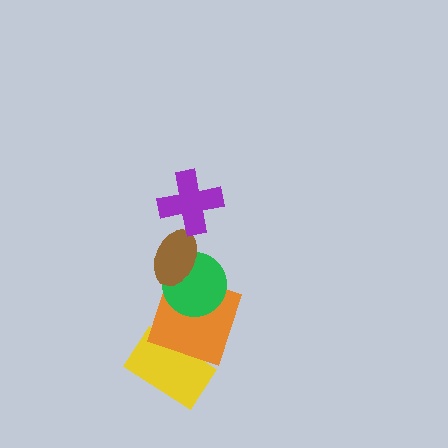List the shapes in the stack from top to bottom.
From top to bottom: the purple cross, the brown ellipse, the green circle, the orange square, the yellow rectangle.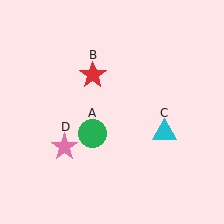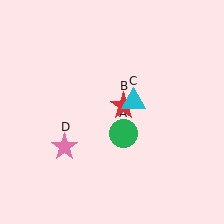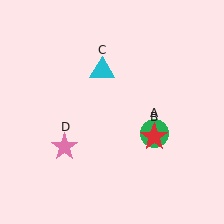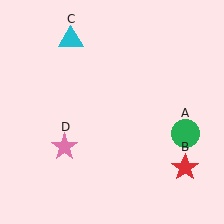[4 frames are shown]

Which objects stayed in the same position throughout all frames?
Pink star (object D) remained stationary.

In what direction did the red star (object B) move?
The red star (object B) moved down and to the right.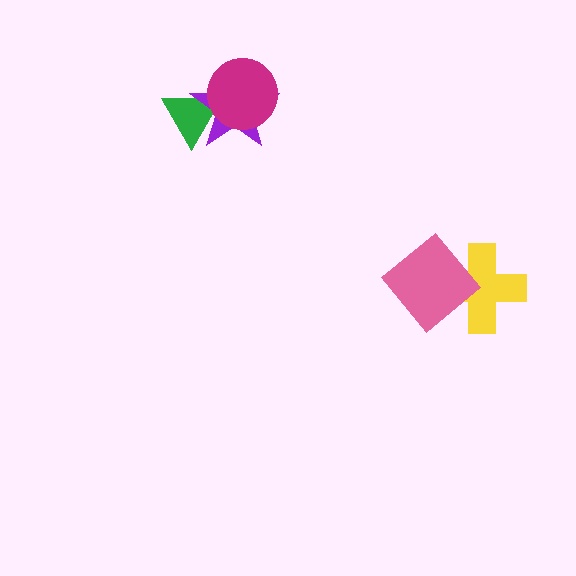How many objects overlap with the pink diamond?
1 object overlaps with the pink diamond.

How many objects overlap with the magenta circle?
2 objects overlap with the magenta circle.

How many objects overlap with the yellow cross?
1 object overlaps with the yellow cross.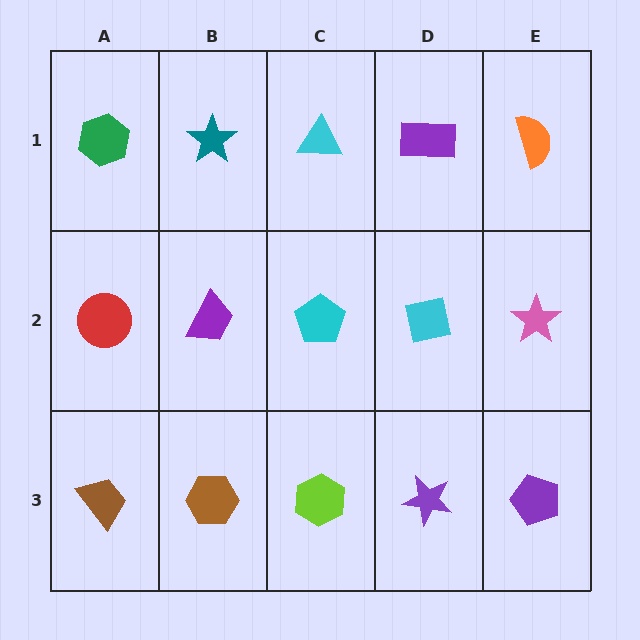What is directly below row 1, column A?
A red circle.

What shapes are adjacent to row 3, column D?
A cyan square (row 2, column D), a lime hexagon (row 3, column C), a purple pentagon (row 3, column E).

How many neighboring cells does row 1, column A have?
2.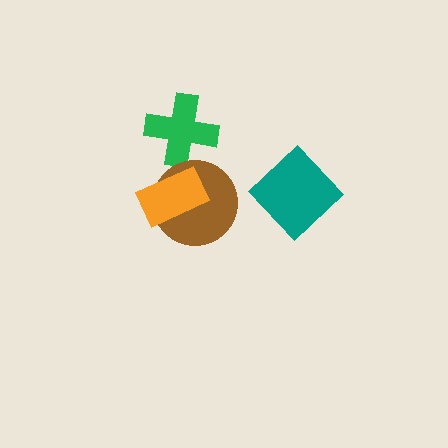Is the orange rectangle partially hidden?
No, no other shape covers it.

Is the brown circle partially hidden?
Yes, it is partially covered by another shape.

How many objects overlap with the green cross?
0 objects overlap with the green cross.